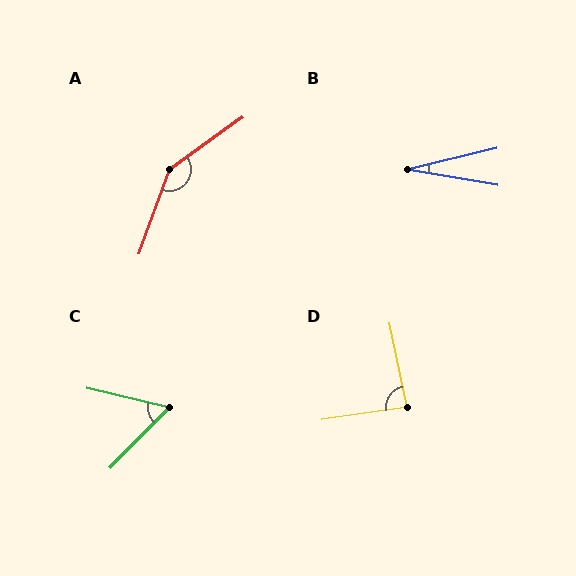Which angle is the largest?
A, at approximately 145 degrees.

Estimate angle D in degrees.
Approximately 86 degrees.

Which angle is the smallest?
B, at approximately 23 degrees.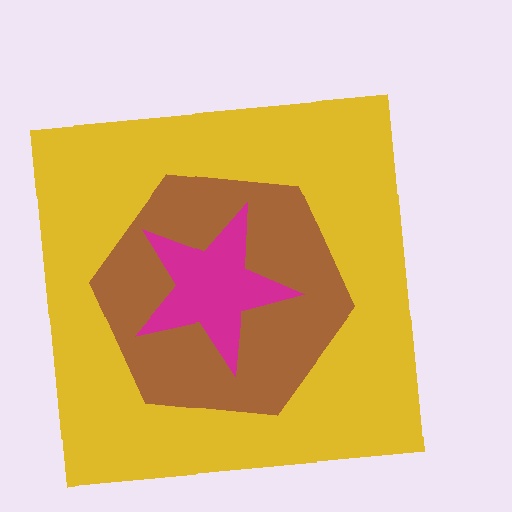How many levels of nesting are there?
3.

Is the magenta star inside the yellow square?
Yes.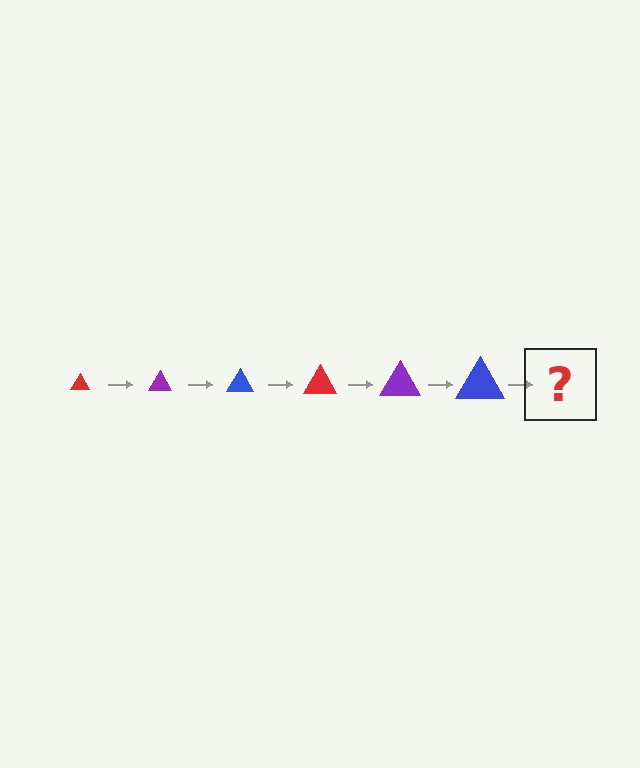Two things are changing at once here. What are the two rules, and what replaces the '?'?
The two rules are that the triangle grows larger each step and the color cycles through red, purple, and blue. The '?' should be a red triangle, larger than the previous one.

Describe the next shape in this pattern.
It should be a red triangle, larger than the previous one.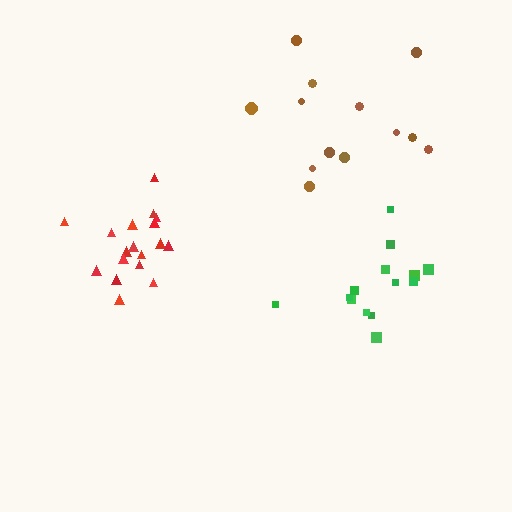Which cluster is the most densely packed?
Red.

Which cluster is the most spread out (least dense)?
Brown.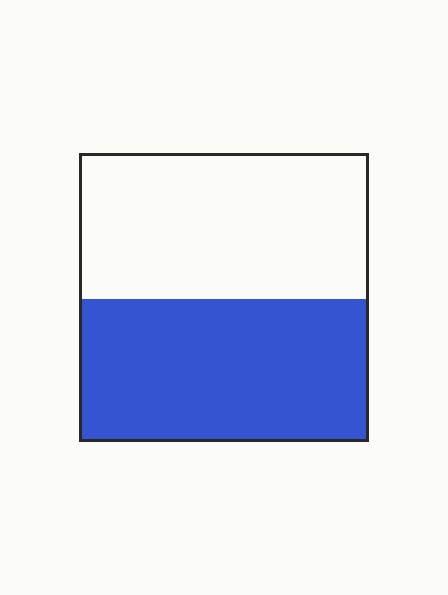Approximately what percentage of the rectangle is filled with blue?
Approximately 50%.